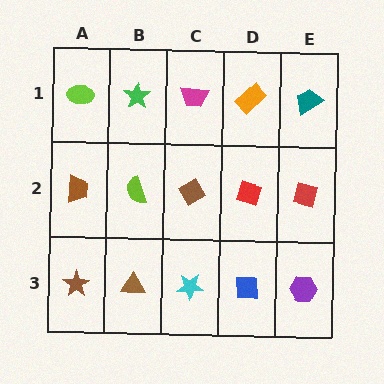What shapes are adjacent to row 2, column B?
A green star (row 1, column B), a brown triangle (row 3, column B), a brown trapezoid (row 2, column A), a brown diamond (row 2, column C).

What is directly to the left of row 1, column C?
A green star.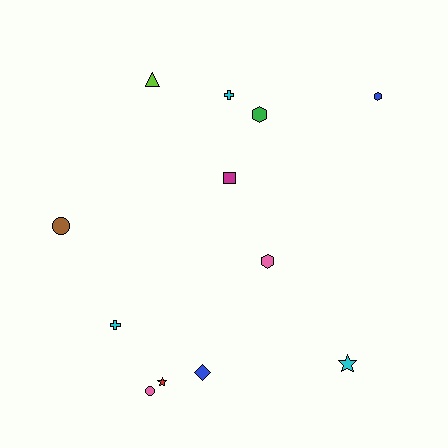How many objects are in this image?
There are 12 objects.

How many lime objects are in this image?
There is 1 lime object.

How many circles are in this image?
There are 2 circles.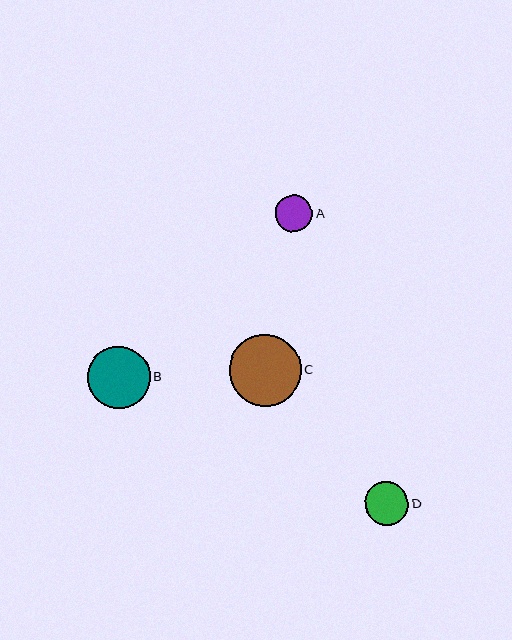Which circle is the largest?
Circle C is the largest with a size of approximately 72 pixels.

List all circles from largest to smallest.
From largest to smallest: C, B, D, A.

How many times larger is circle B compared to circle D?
Circle B is approximately 1.4 times the size of circle D.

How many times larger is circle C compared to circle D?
Circle C is approximately 1.6 times the size of circle D.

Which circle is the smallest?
Circle A is the smallest with a size of approximately 37 pixels.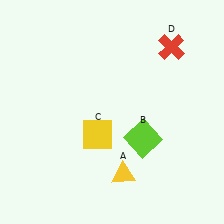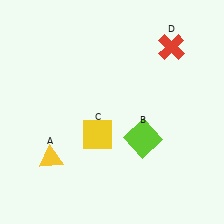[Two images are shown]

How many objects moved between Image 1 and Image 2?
1 object moved between the two images.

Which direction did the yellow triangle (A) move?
The yellow triangle (A) moved left.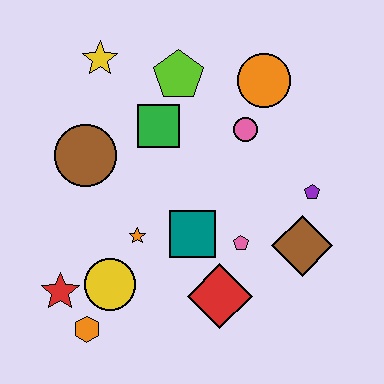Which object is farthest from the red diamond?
The yellow star is farthest from the red diamond.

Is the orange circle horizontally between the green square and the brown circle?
No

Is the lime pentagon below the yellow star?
Yes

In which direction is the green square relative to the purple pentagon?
The green square is to the left of the purple pentagon.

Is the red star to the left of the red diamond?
Yes